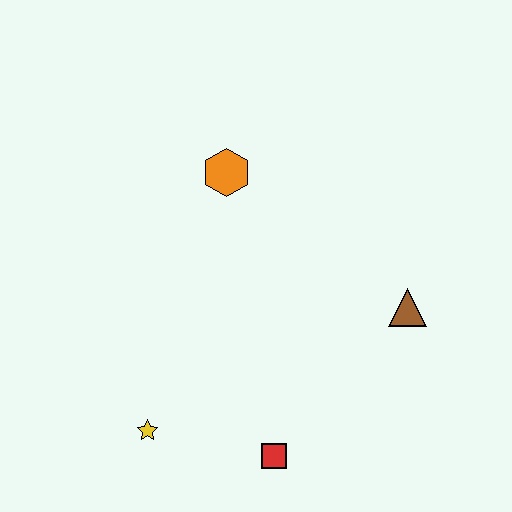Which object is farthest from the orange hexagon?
The red square is farthest from the orange hexagon.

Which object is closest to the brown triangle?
The red square is closest to the brown triangle.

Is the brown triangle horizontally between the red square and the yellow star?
No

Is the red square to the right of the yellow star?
Yes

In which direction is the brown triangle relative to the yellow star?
The brown triangle is to the right of the yellow star.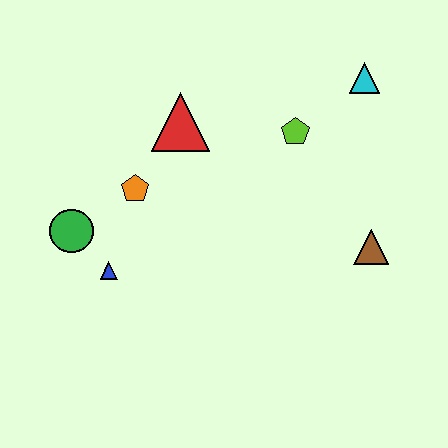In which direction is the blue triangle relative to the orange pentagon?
The blue triangle is below the orange pentagon.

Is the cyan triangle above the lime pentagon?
Yes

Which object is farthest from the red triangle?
The brown triangle is farthest from the red triangle.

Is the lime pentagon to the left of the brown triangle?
Yes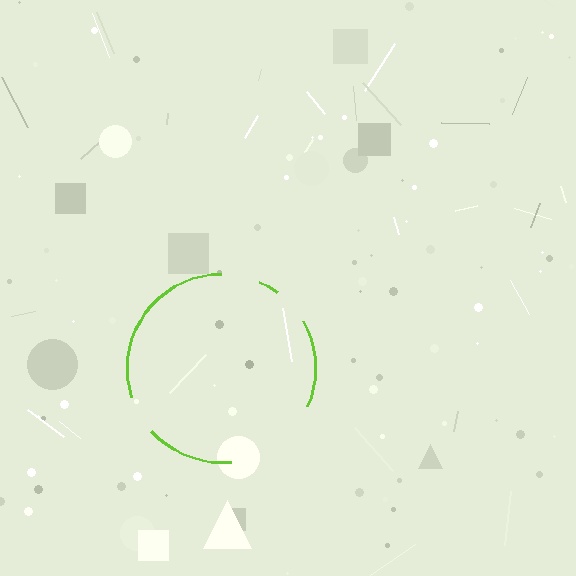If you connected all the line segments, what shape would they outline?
They would outline a circle.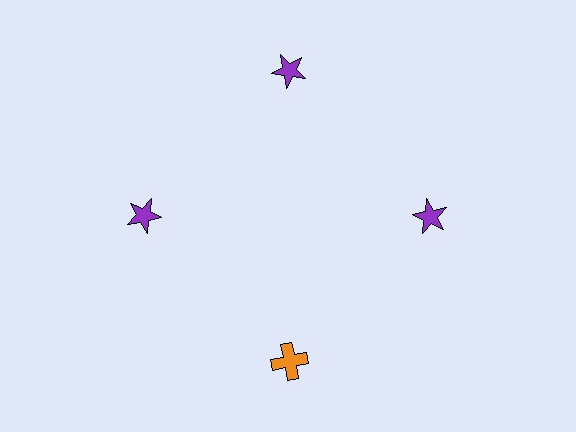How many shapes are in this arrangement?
There are 4 shapes arranged in a ring pattern.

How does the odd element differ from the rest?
It differs in both color (orange instead of purple) and shape (cross instead of star).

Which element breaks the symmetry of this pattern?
The orange cross at roughly the 6 o'clock position breaks the symmetry. All other shapes are purple stars.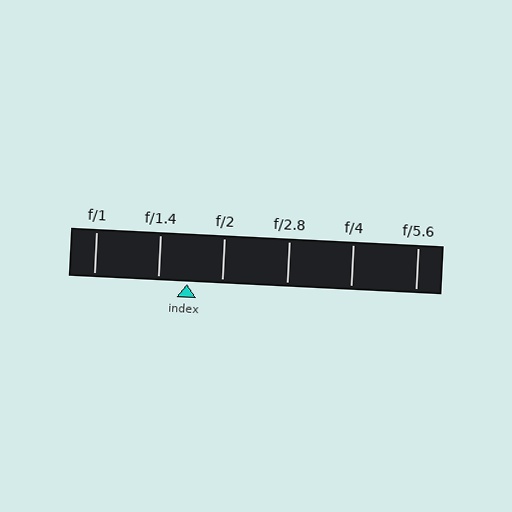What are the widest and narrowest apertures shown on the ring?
The widest aperture shown is f/1 and the narrowest is f/5.6.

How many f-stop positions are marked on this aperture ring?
There are 6 f-stop positions marked.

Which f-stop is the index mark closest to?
The index mark is closest to f/1.4.